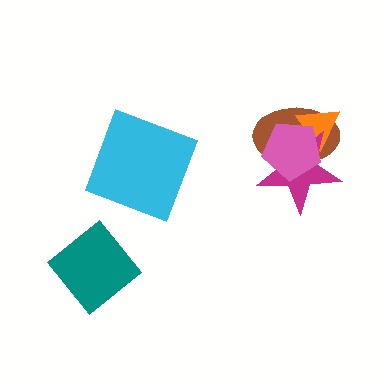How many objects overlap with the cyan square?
0 objects overlap with the cyan square.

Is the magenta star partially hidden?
Yes, it is partially covered by another shape.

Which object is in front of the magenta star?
The pink pentagon is in front of the magenta star.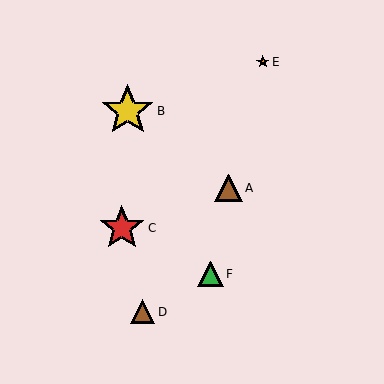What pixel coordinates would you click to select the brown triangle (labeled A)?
Click at (229, 188) to select the brown triangle A.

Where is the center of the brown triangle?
The center of the brown triangle is at (143, 312).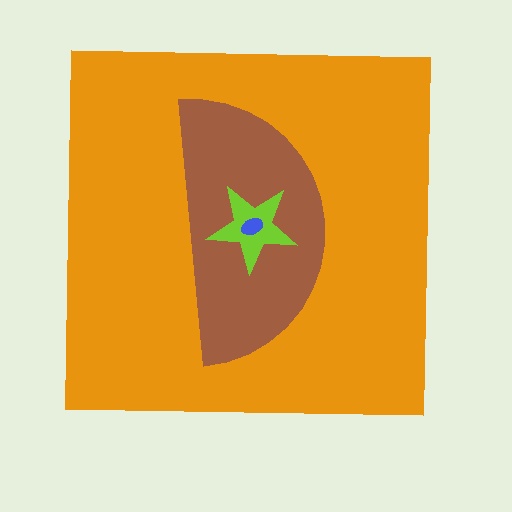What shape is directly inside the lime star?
The blue ellipse.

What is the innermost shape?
The blue ellipse.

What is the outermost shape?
The orange square.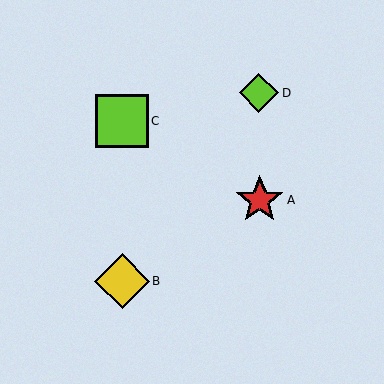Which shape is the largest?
The yellow diamond (labeled B) is the largest.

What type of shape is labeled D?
Shape D is a lime diamond.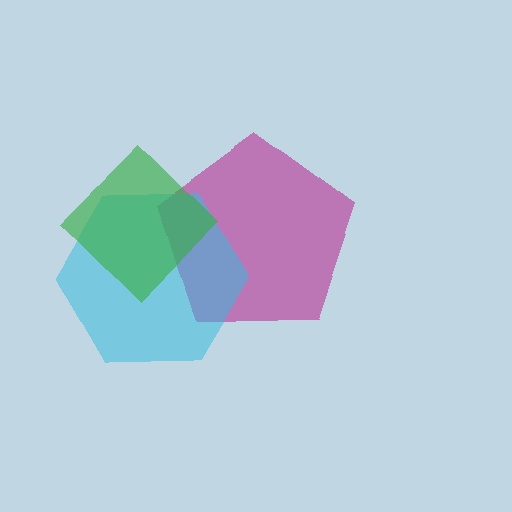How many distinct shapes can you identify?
There are 3 distinct shapes: a magenta pentagon, a cyan hexagon, a green diamond.